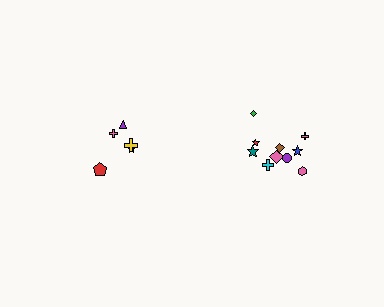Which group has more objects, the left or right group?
The right group.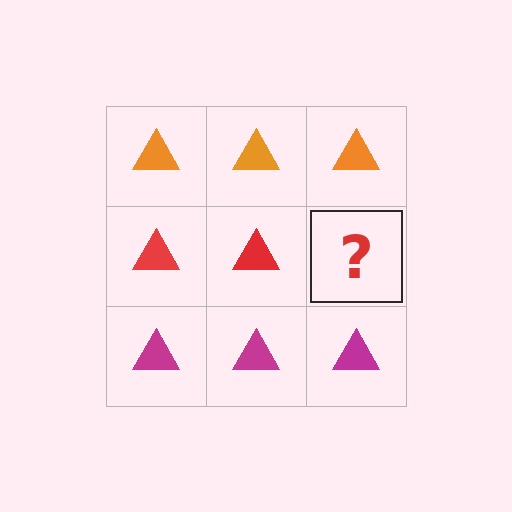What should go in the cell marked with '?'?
The missing cell should contain a red triangle.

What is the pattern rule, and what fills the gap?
The rule is that each row has a consistent color. The gap should be filled with a red triangle.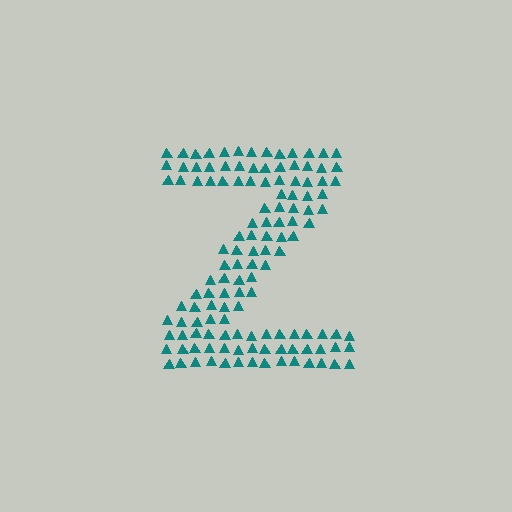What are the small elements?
The small elements are triangles.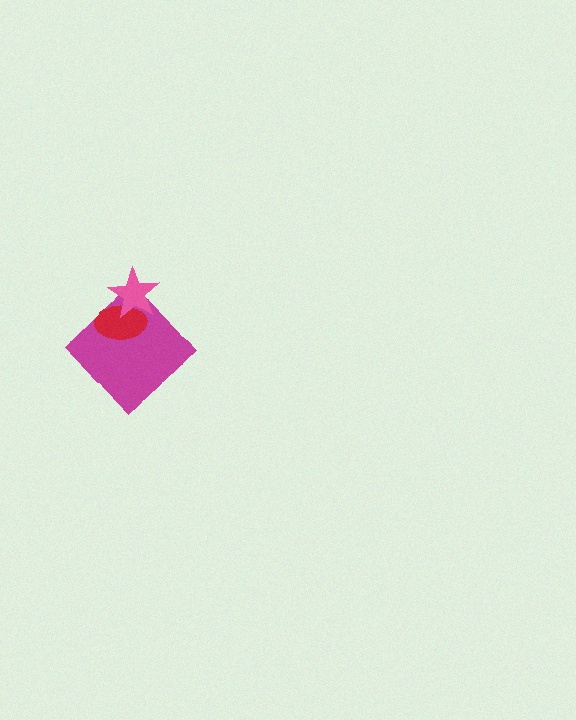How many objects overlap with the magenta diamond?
2 objects overlap with the magenta diamond.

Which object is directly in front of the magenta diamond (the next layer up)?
The red ellipse is directly in front of the magenta diamond.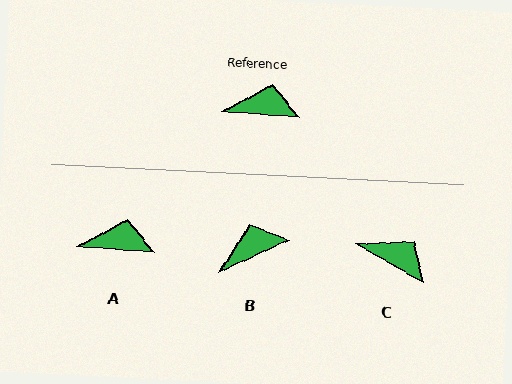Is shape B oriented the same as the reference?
No, it is off by about 29 degrees.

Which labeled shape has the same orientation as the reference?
A.